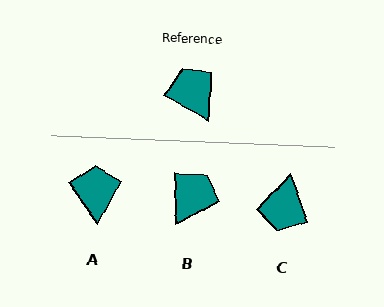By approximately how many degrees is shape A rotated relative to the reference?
Approximately 25 degrees clockwise.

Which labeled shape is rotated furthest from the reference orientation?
C, about 139 degrees away.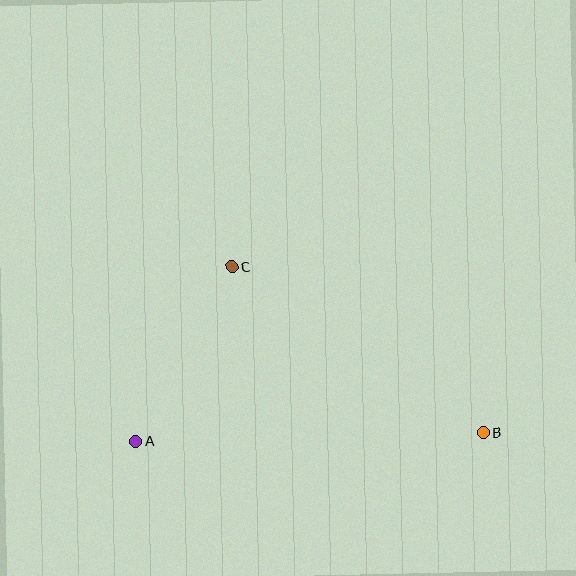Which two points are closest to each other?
Points A and C are closest to each other.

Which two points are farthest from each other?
Points A and B are farthest from each other.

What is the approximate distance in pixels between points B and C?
The distance between B and C is approximately 301 pixels.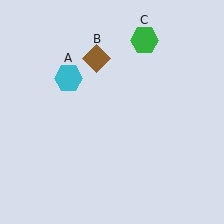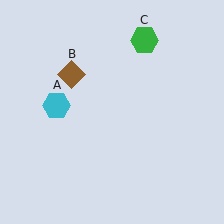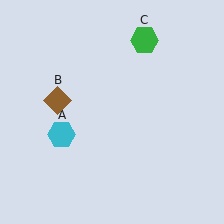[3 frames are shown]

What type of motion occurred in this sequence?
The cyan hexagon (object A), brown diamond (object B) rotated counterclockwise around the center of the scene.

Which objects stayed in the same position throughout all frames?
Green hexagon (object C) remained stationary.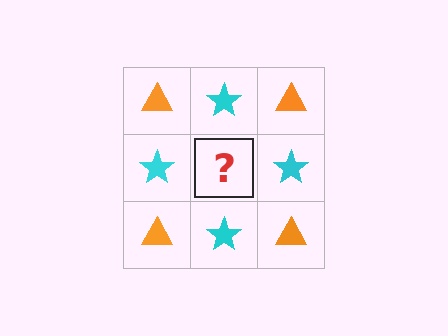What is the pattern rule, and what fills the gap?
The rule is that it alternates orange triangle and cyan star in a checkerboard pattern. The gap should be filled with an orange triangle.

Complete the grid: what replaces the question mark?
The question mark should be replaced with an orange triangle.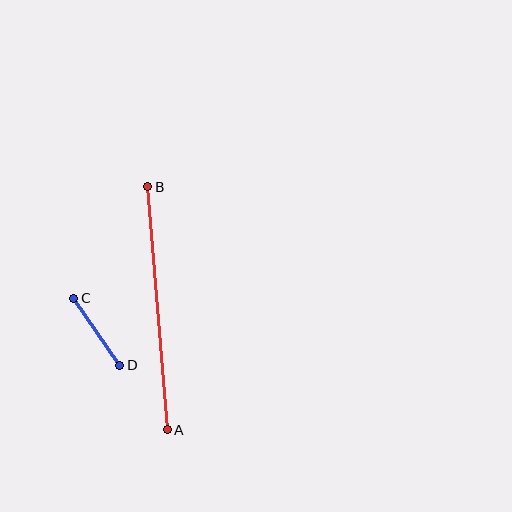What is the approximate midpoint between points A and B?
The midpoint is at approximately (157, 308) pixels.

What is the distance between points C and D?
The distance is approximately 82 pixels.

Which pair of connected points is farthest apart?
Points A and B are farthest apart.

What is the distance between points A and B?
The distance is approximately 244 pixels.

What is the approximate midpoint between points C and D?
The midpoint is at approximately (97, 332) pixels.